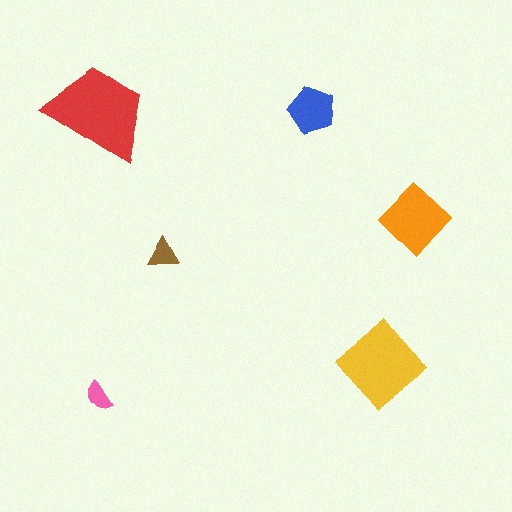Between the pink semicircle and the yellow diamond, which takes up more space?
The yellow diamond.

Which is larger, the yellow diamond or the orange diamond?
The yellow diamond.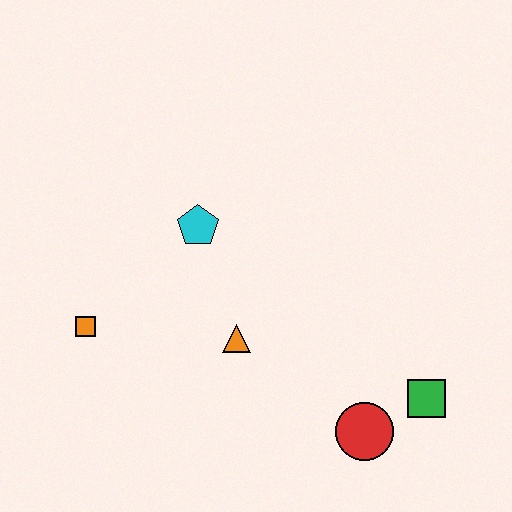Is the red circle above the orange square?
No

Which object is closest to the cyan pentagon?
The orange triangle is closest to the cyan pentagon.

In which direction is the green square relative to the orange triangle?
The green square is to the right of the orange triangle.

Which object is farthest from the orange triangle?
The green square is farthest from the orange triangle.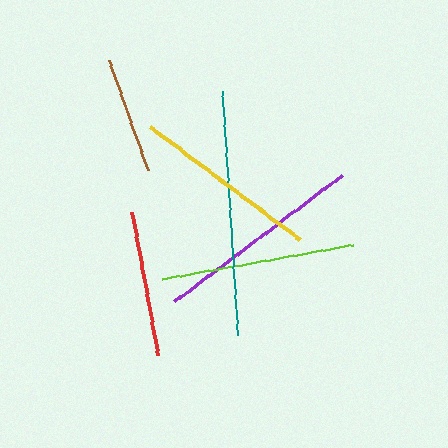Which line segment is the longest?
The teal line is the longest at approximately 245 pixels.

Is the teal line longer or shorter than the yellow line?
The teal line is longer than the yellow line.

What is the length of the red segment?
The red segment is approximately 145 pixels long.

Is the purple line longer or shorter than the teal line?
The teal line is longer than the purple line.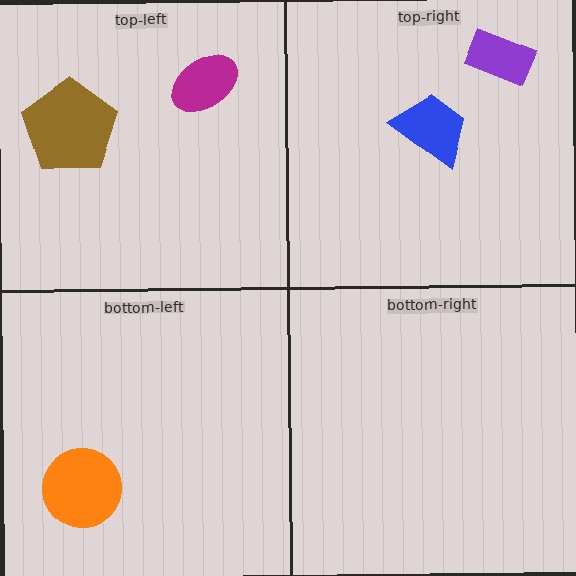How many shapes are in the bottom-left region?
1.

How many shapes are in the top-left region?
2.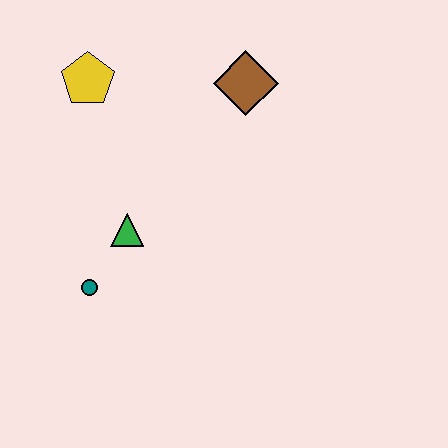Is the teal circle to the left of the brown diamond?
Yes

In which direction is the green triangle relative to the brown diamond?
The green triangle is below the brown diamond.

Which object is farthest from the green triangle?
The brown diamond is farthest from the green triangle.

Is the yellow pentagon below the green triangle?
No